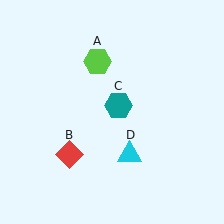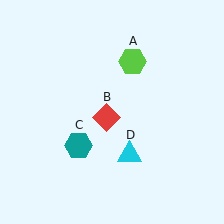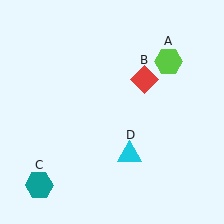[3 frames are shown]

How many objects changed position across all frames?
3 objects changed position: lime hexagon (object A), red diamond (object B), teal hexagon (object C).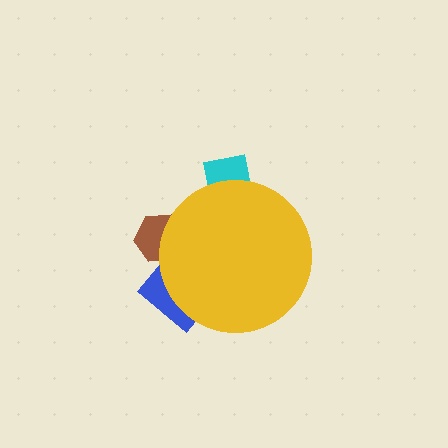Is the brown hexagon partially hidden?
Yes, the brown hexagon is partially hidden behind the yellow circle.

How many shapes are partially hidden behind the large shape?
3 shapes are partially hidden.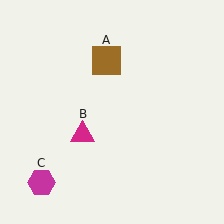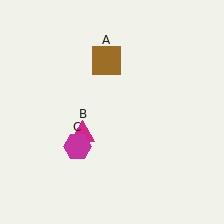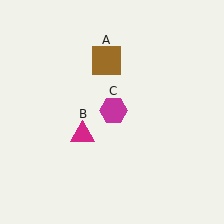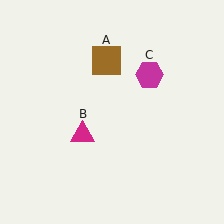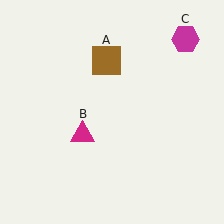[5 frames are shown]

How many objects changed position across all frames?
1 object changed position: magenta hexagon (object C).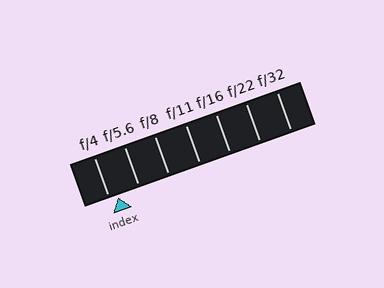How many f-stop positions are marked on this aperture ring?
There are 7 f-stop positions marked.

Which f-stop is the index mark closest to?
The index mark is closest to f/4.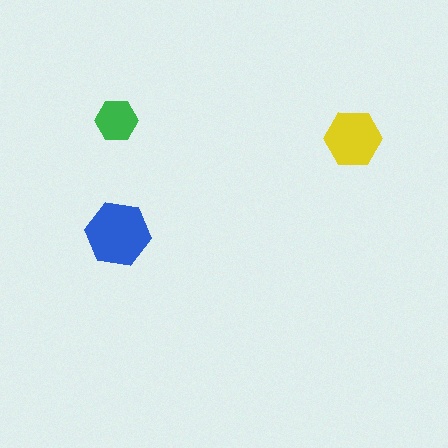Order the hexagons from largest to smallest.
the blue one, the yellow one, the green one.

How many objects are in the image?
There are 3 objects in the image.